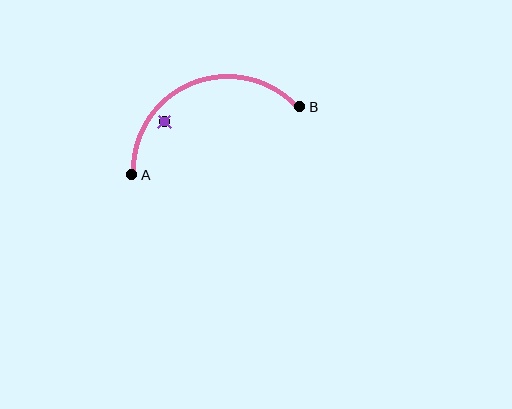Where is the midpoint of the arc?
The arc midpoint is the point on the curve farthest from the straight line joining A and B. It sits above that line.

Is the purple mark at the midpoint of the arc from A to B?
No — the purple mark does not lie on the arc at all. It sits slightly inside the curve.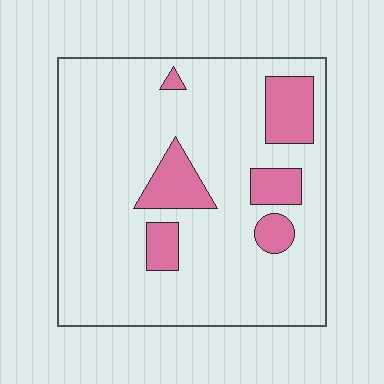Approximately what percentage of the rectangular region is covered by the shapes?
Approximately 15%.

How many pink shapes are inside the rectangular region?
6.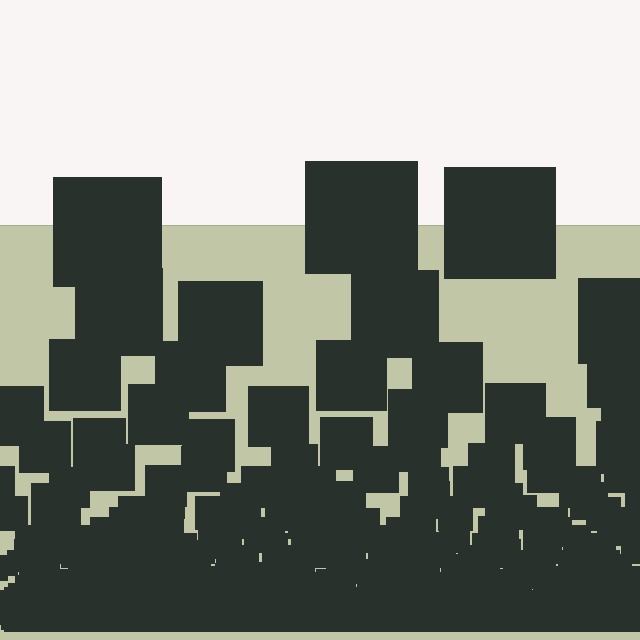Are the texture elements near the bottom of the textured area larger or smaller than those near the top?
Smaller. The gradient is inverted — elements near the bottom are smaller and denser.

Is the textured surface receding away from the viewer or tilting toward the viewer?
The surface appears to tilt toward the viewer. Texture elements get larger and sparser toward the top.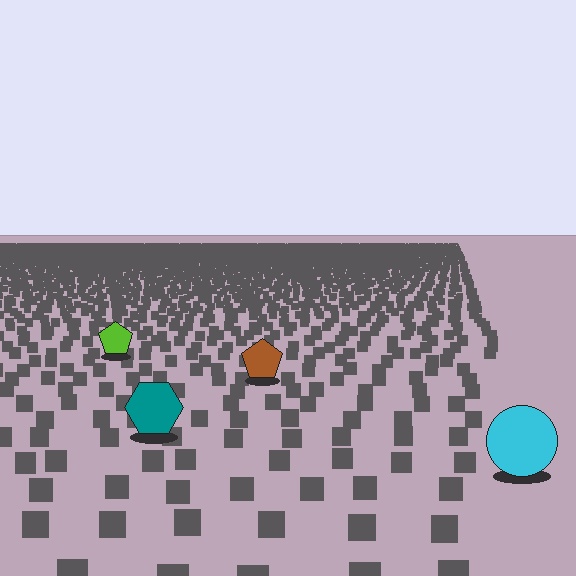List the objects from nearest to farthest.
From nearest to farthest: the cyan circle, the teal hexagon, the brown pentagon, the lime pentagon.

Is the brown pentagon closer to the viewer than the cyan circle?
No. The cyan circle is closer — you can tell from the texture gradient: the ground texture is coarser near it.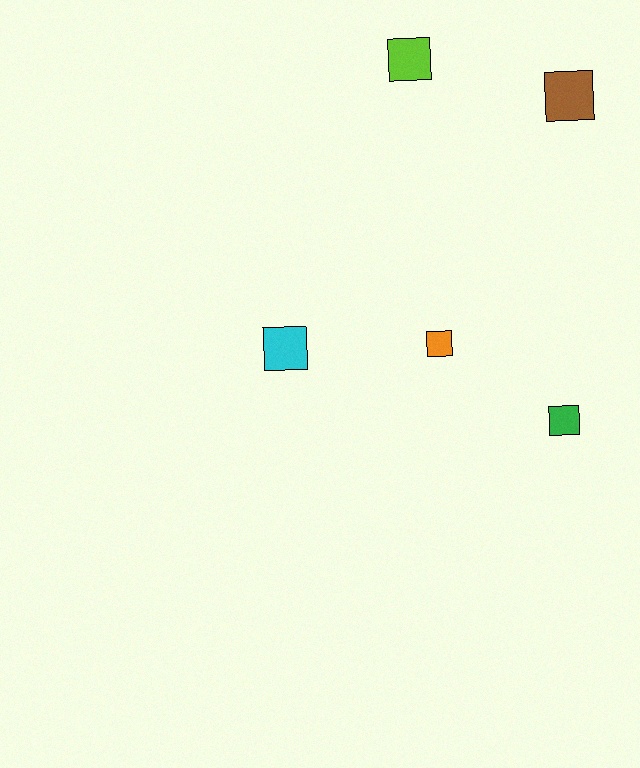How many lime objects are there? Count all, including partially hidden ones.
There is 1 lime object.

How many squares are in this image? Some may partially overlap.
There are 5 squares.